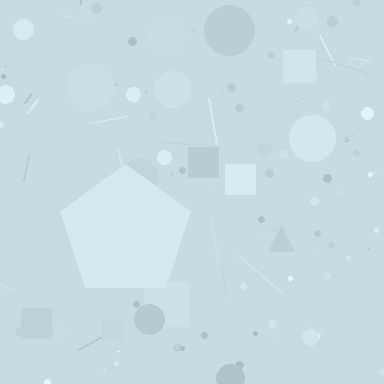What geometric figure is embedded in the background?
A pentagon is embedded in the background.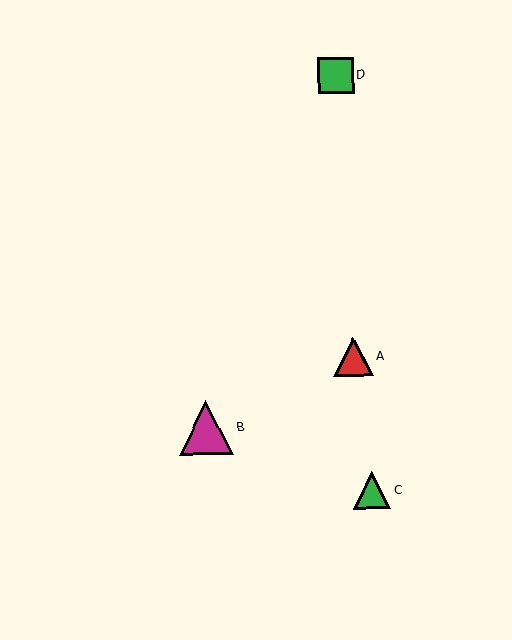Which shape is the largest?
The magenta triangle (labeled B) is the largest.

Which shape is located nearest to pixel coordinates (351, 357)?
The red triangle (labeled A) at (353, 356) is nearest to that location.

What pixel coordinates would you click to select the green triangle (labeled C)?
Click at (372, 490) to select the green triangle C.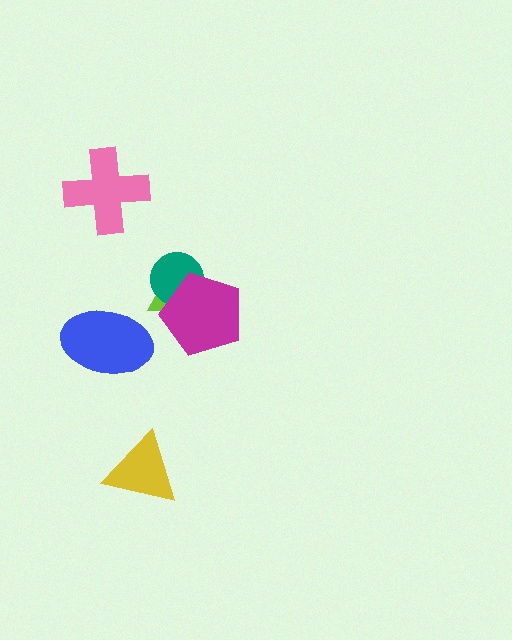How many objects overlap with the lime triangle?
2 objects overlap with the lime triangle.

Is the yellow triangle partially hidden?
No, no other shape covers it.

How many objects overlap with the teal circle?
2 objects overlap with the teal circle.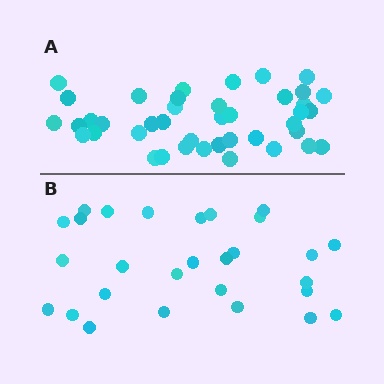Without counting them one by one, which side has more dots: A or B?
Region A (the top region) has more dots.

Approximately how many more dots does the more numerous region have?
Region A has approximately 15 more dots than region B.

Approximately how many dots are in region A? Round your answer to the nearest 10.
About 40 dots. (The exact count is 41, which rounds to 40.)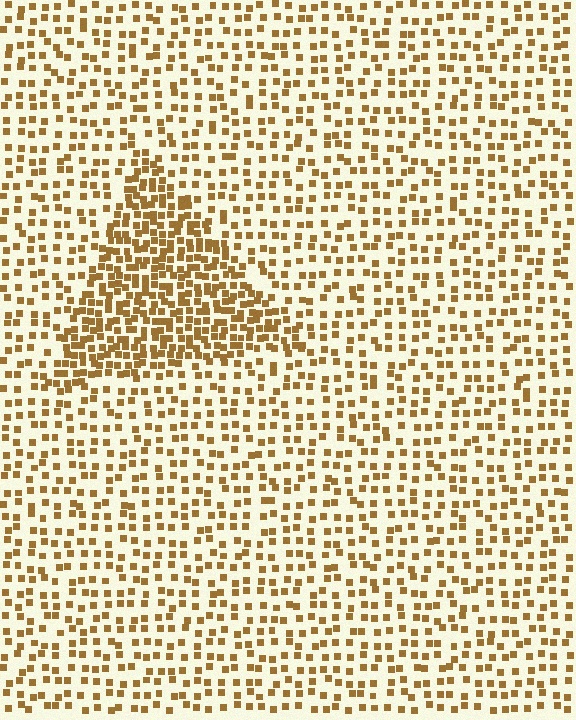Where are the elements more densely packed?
The elements are more densely packed inside the triangle boundary.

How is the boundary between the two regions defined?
The boundary is defined by a change in element density (approximately 2.1x ratio). All elements are the same color, size, and shape.